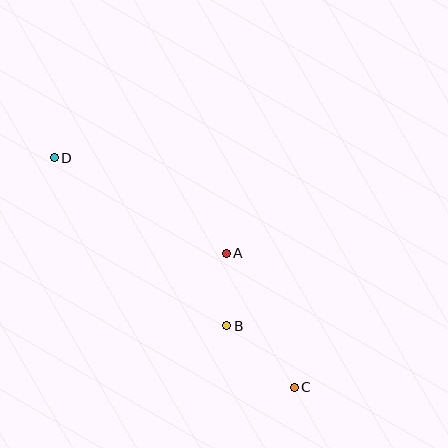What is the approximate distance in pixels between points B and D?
The distance between B and D is approximately 241 pixels.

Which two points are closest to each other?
Points A and B are closest to each other.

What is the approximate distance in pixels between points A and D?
The distance between A and D is approximately 197 pixels.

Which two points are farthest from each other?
Points C and D are farthest from each other.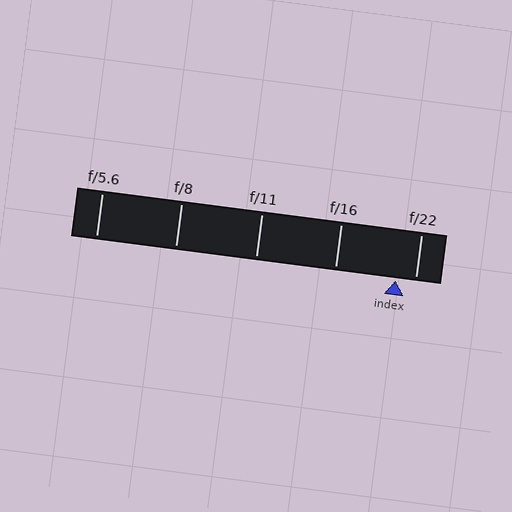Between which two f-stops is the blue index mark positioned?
The index mark is between f/16 and f/22.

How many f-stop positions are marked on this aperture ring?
There are 5 f-stop positions marked.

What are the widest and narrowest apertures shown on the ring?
The widest aperture shown is f/5.6 and the narrowest is f/22.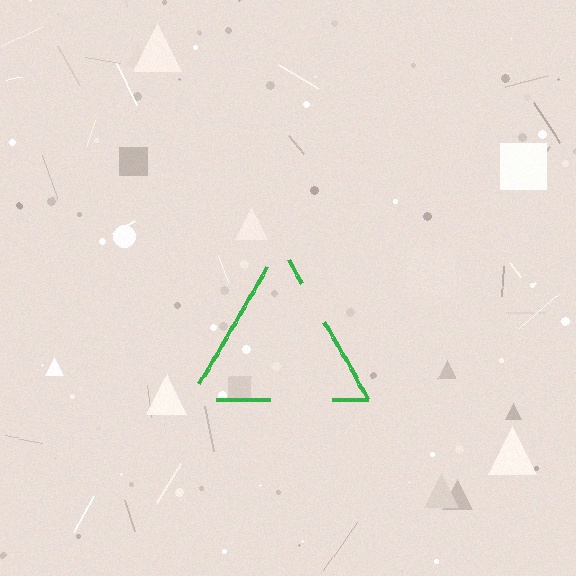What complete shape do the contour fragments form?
The contour fragments form a triangle.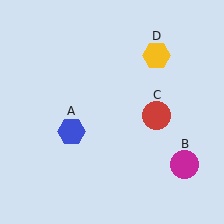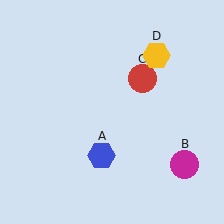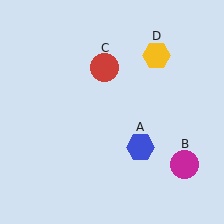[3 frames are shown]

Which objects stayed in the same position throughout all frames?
Magenta circle (object B) and yellow hexagon (object D) remained stationary.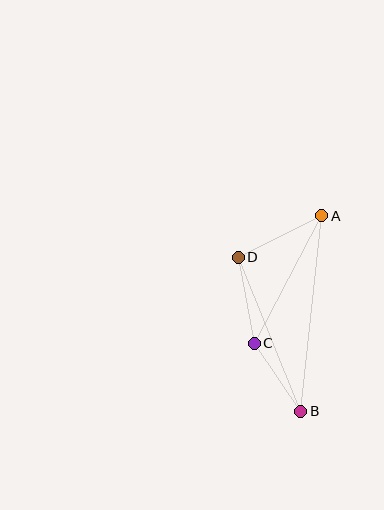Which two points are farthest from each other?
Points A and B are farthest from each other.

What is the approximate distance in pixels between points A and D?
The distance between A and D is approximately 93 pixels.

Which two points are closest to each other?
Points B and C are closest to each other.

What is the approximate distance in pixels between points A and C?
The distance between A and C is approximately 145 pixels.